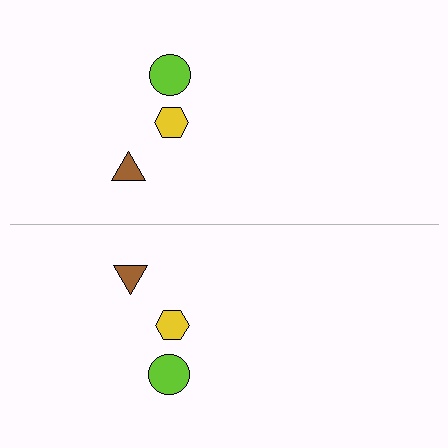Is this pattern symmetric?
Yes, this pattern has bilateral (reflection) symmetry.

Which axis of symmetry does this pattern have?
The pattern has a horizontal axis of symmetry running through the center of the image.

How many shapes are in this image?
There are 6 shapes in this image.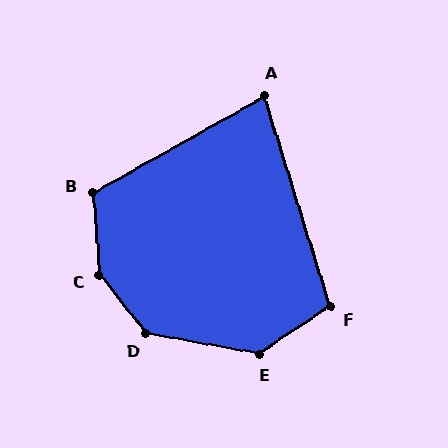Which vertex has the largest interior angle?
C, at approximately 146 degrees.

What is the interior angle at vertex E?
Approximately 136 degrees (obtuse).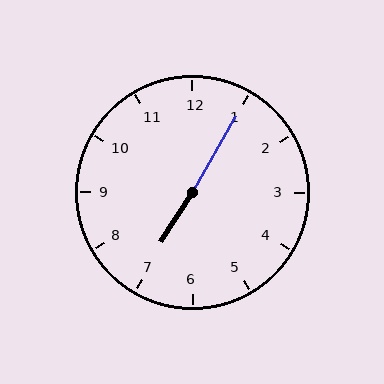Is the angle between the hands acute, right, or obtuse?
It is obtuse.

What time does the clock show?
7:05.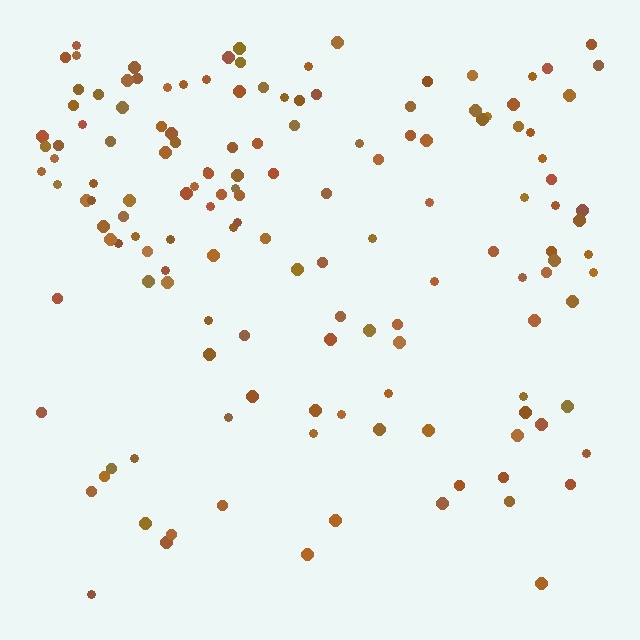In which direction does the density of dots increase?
From bottom to top, with the top side densest.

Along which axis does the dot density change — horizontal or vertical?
Vertical.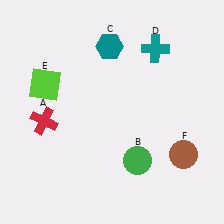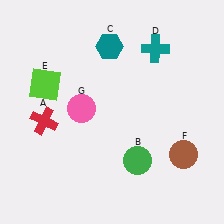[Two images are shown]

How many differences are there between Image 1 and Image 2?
There is 1 difference between the two images.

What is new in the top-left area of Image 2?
A pink circle (G) was added in the top-left area of Image 2.